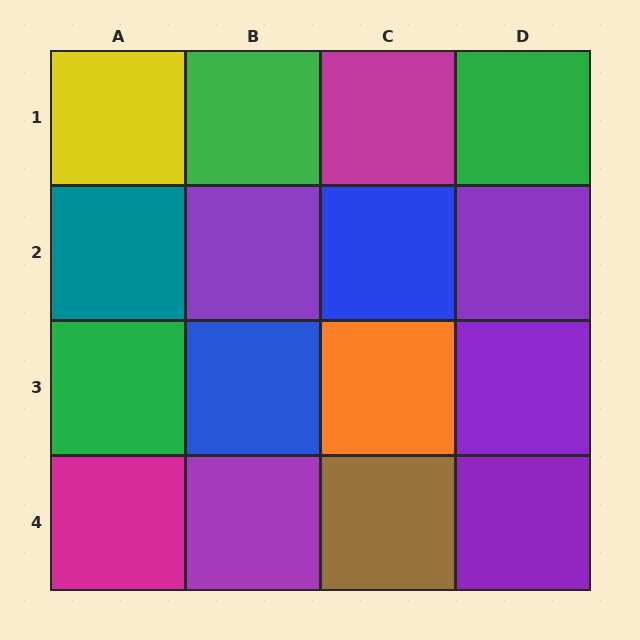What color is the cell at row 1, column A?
Yellow.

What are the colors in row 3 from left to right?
Green, blue, orange, purple.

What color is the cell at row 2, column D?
Purple.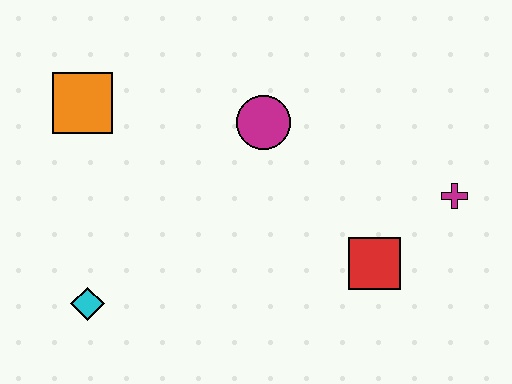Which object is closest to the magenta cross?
The red square is closest to the magenta cross.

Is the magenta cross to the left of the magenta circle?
No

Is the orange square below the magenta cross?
No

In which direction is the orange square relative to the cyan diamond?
The orange square is above the cyan diamond.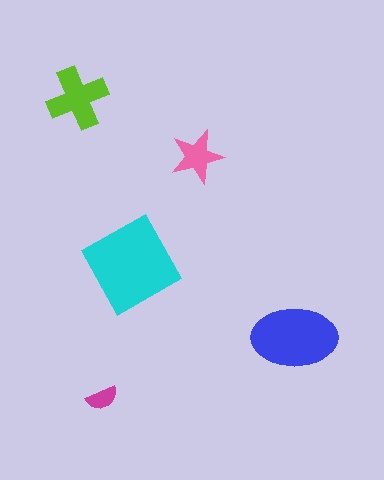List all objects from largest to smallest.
The cyan square, the blue ellipse, the lime cross, the pink star, the magenta semicircle.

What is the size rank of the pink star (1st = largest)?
4th.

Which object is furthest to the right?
The blue ellipse is rightmost.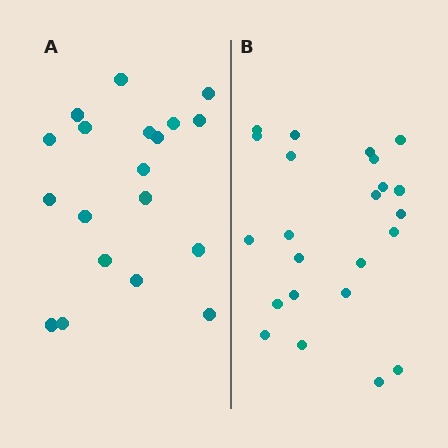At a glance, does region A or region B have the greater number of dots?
Region B (the right region) has more dots.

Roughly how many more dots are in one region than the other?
Region B has about 4 more dots than region A.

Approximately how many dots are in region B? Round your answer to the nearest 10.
About 20 dots. (The exact count is 23, which rounds to 20.)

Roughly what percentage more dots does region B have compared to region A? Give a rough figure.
About 20% more.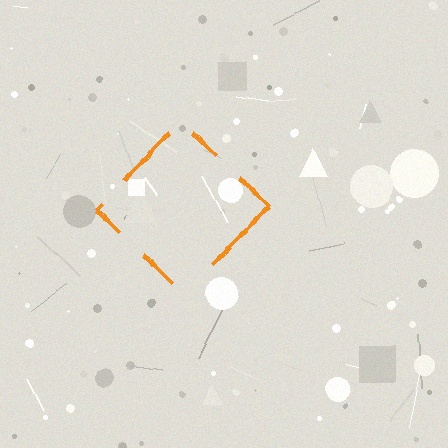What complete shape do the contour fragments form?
The contour fragments form a diamond.